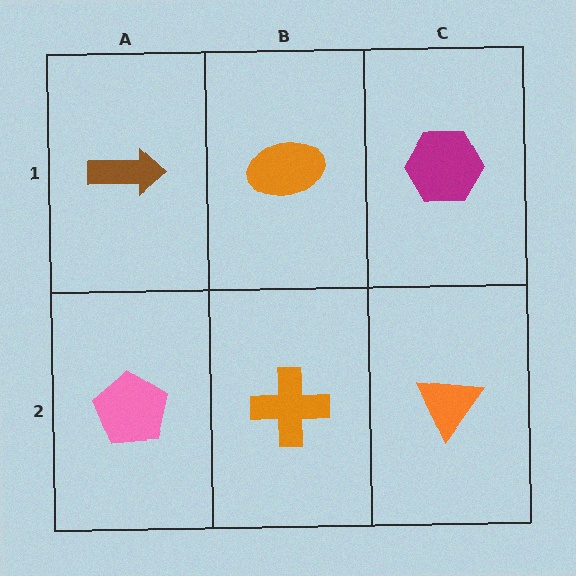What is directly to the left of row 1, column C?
An orange ellipse.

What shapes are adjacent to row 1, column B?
An orange cross (row 2, column B), a brown arrow (row 1, column A), a magenta hexagon (row 1, column C).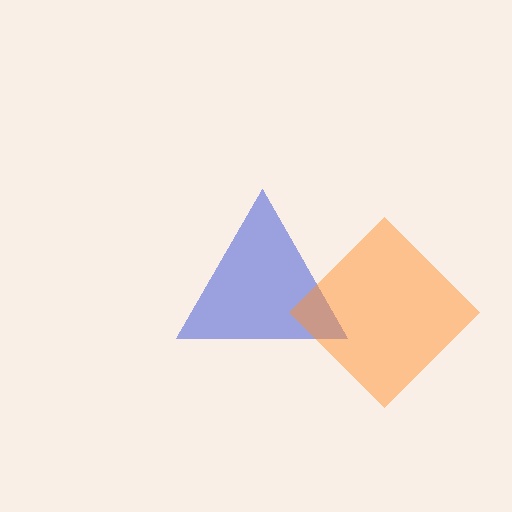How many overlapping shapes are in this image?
There are 2 overlapping shapes in the image.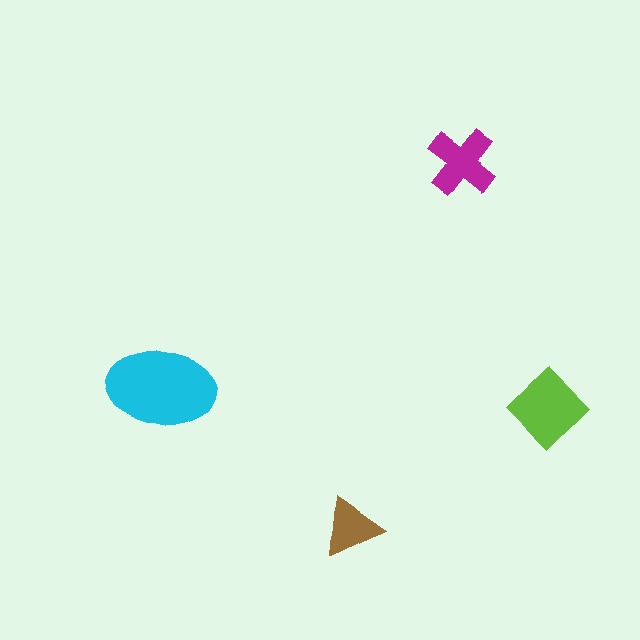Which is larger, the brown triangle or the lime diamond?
The lime diamond.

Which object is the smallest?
The brown triangle.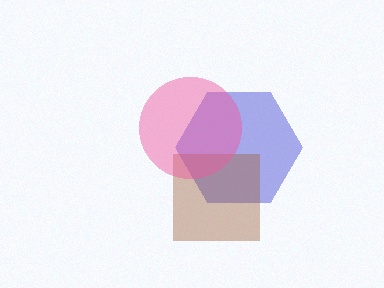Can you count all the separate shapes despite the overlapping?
Yes, there are 3 separate shapes.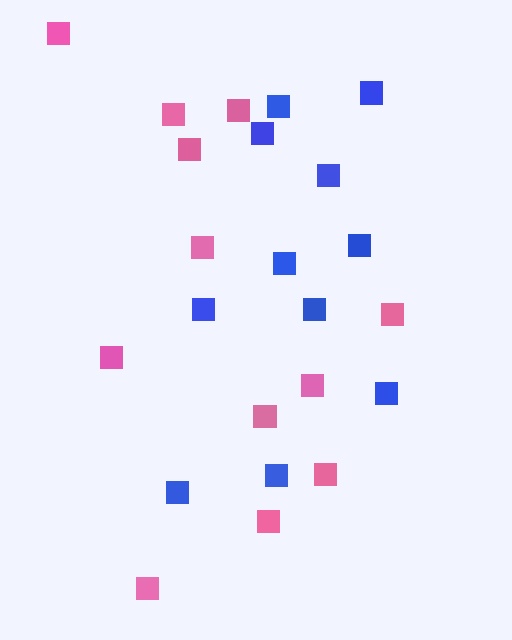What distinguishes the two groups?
There are 2 groups: one group of pink squares (12) and one group of blue squares (11).